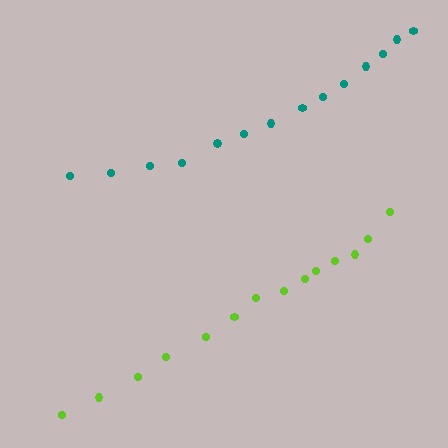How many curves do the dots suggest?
There are 2 distinct paths.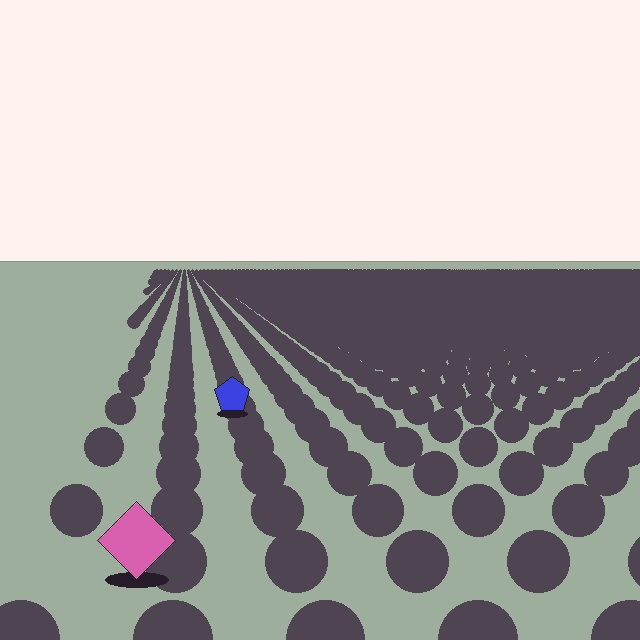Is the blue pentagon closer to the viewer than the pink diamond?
No. The pink diamond is closer — you can tell from the texture gradient: the ground texture is coarser near it.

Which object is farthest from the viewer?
The blue pentagon is farthest from the viewer. It appears smaller and the ground texture around it is denser.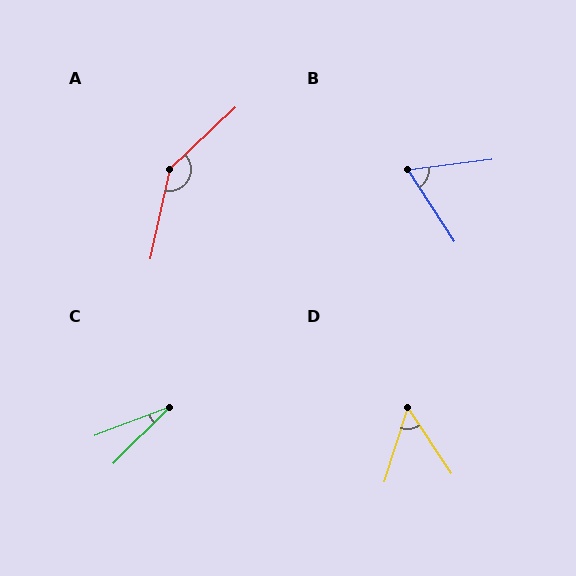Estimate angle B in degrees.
Approximately 64 degrees.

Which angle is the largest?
A, at approximately 145 degrees.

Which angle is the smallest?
C, at approximately 24 degrees.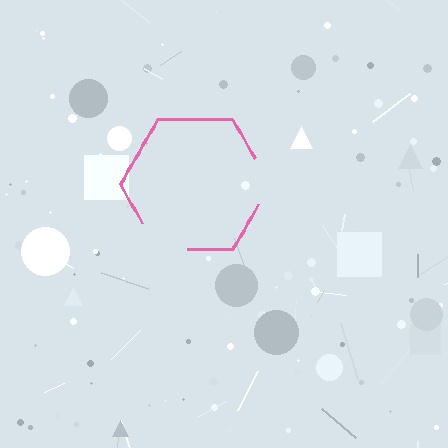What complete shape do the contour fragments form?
The contour fragments form a hexagon.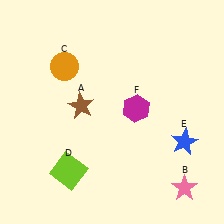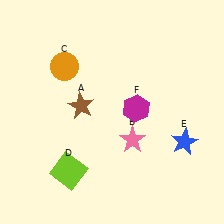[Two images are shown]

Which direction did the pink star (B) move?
The pink star (B) moved left.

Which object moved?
The pink star (B) moved left.